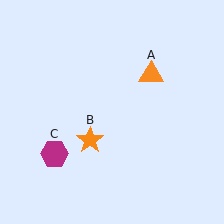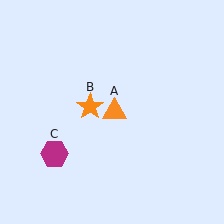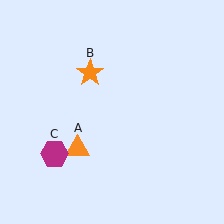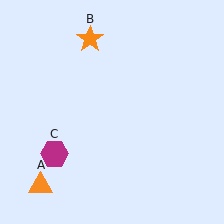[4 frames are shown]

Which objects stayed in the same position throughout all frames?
Magenta hexagon (object C) remained stationary.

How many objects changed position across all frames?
2 objects changed position: orange triangle (object A), orange star (object B).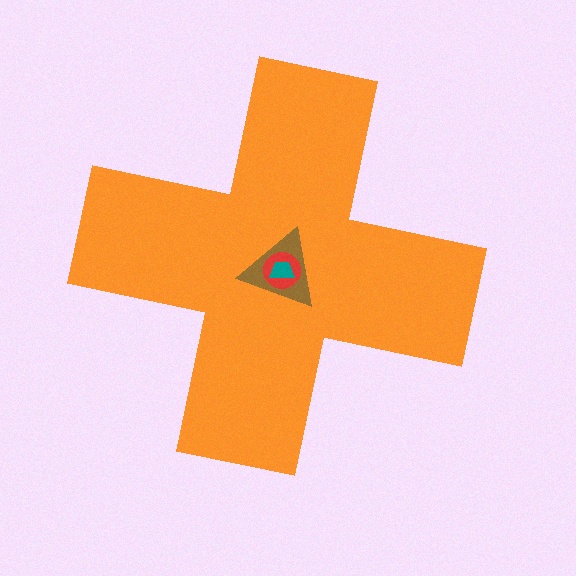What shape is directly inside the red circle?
The teal trapezoid.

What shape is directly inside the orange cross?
The brown triangle.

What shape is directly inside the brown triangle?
The red circle.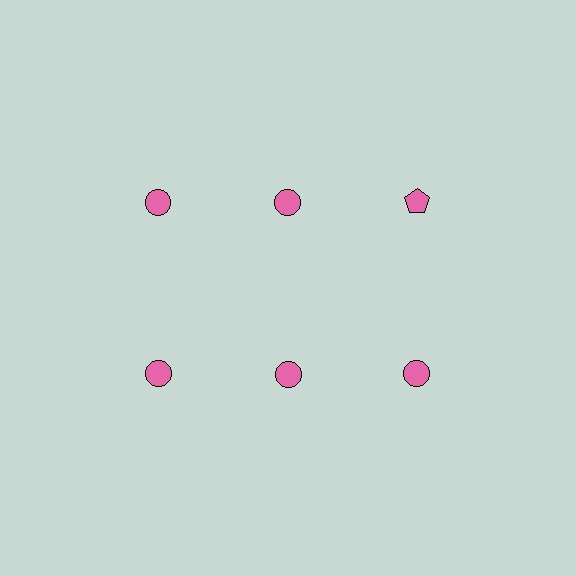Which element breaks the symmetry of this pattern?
The pink pentagon in the top row, center column breaks the symmetry. All other shapes are pink circles.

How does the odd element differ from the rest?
It has a different shape: pentagon instead of circle.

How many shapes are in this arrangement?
There are 6 shapes arranged in a grid pattern.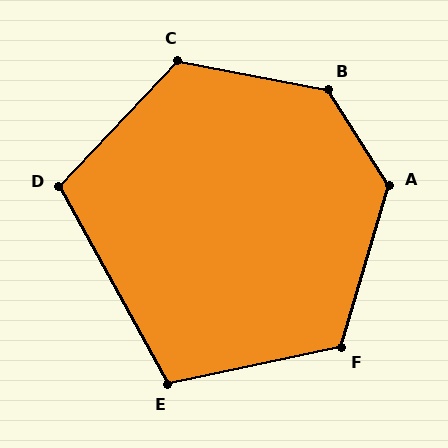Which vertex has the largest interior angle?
B, at approximately 134 degrees.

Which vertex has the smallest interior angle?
E, at approximately 107 degrees.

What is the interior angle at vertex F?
Approximately 119 degrees (obtuse).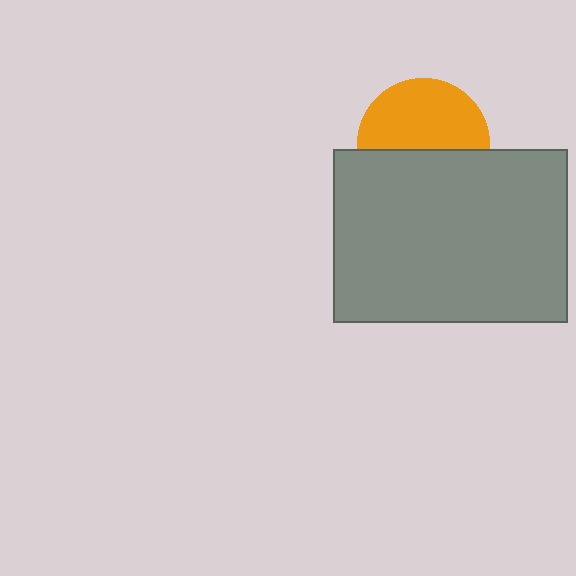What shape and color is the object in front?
The object in front is a gray rectangle.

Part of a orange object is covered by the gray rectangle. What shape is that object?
It is a circle.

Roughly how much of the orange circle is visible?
About half of it is visible (roughly 55%).